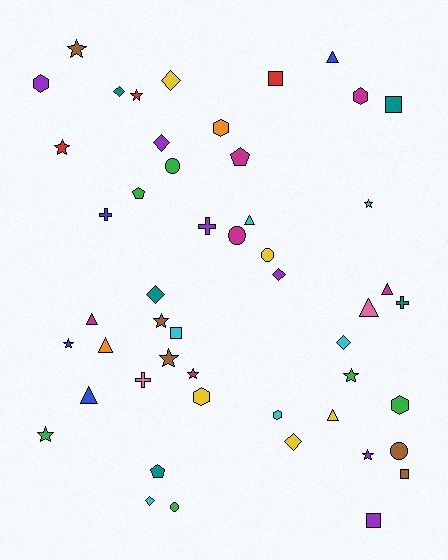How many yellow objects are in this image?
There are 5 yellow objects.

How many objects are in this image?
There are 50 objects.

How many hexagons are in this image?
There are 6 hexagons.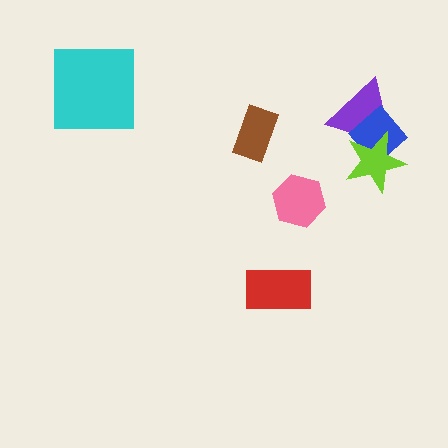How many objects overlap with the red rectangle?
0 objects overlap with the red rectangle.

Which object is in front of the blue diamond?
The lime star is in front of the blue diamond.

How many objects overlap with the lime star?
2 objects overlap with the lime star.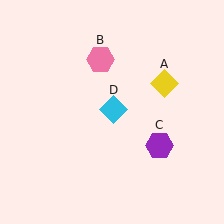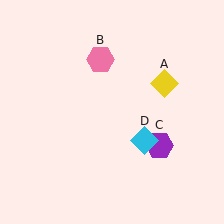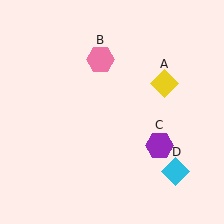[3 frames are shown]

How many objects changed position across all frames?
1 object changed position: cyan diamond (object D).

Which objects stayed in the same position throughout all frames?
Yellow diamond (object A) and pink hexagon (object B) and purple hexagon (object C) remained stationary.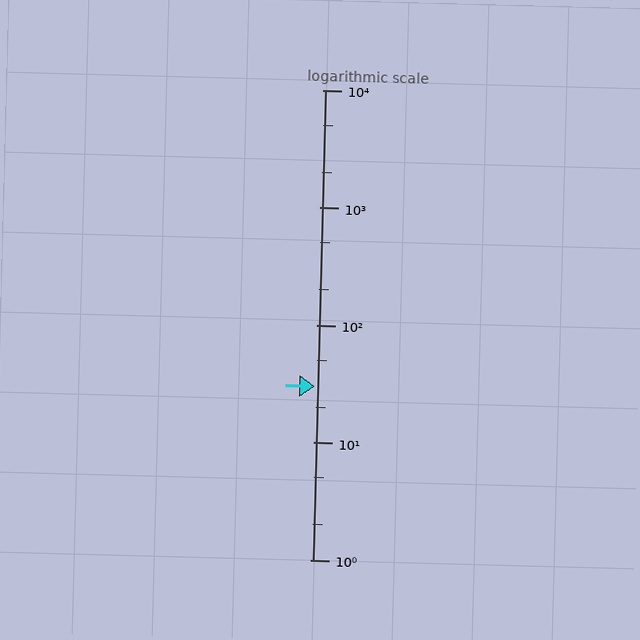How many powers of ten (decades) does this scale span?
The scale spans 4 decades, from 1 to 10000.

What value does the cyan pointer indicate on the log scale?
The pointer indicates approximately 30.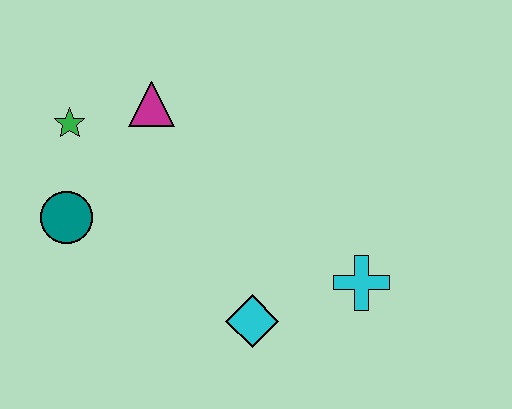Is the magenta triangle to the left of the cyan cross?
Yes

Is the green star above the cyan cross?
Yes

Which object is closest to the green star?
The magenta triangle is closest to the green star.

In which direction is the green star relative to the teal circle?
The green star is above the teal circle.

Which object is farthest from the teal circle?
The cyan cross is farthest from the teal circle.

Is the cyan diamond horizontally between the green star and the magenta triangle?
No